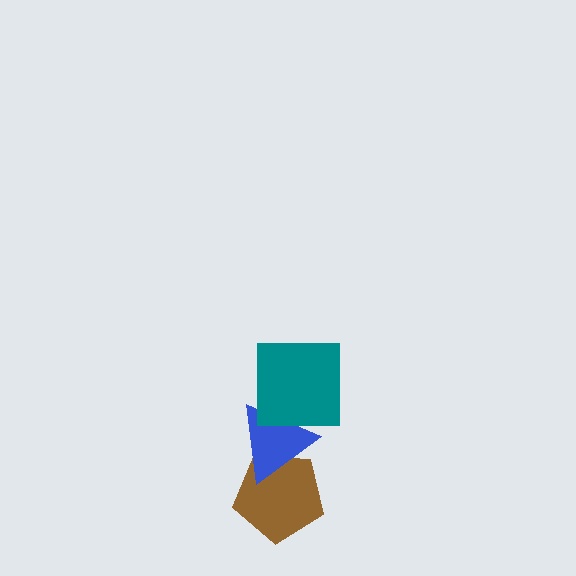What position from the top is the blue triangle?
The blue triangle is 2nd from the top.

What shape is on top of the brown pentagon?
The blue triangle is on top of the brown pentagon.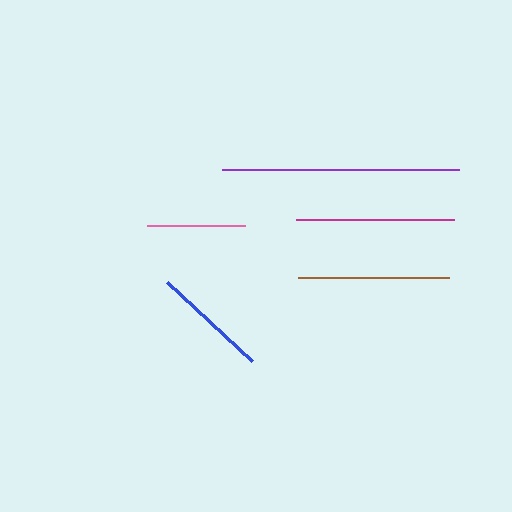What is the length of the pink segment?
The pink segment is approximately 98 pixels long.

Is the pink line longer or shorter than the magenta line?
The magenta line is longer than the pink line.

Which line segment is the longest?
The purple line is the longest at approximately 237 pixels.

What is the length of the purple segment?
The purple segment is approximately 237 pixels long.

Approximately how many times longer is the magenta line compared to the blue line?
The magenta line is approximately 1.4 times the length of the blue line.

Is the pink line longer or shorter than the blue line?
The blue line is longer than the pink line.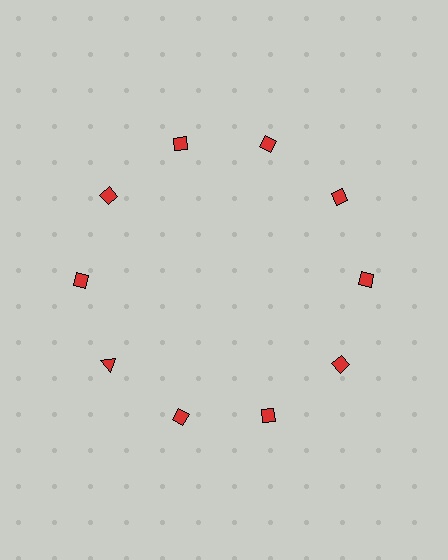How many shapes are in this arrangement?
There are 10 shapes arranged in a ring pattern.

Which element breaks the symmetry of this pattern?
The red triangle at roughly the 8 o'clock position breaks the symmetry. All other shapes are red diamonds.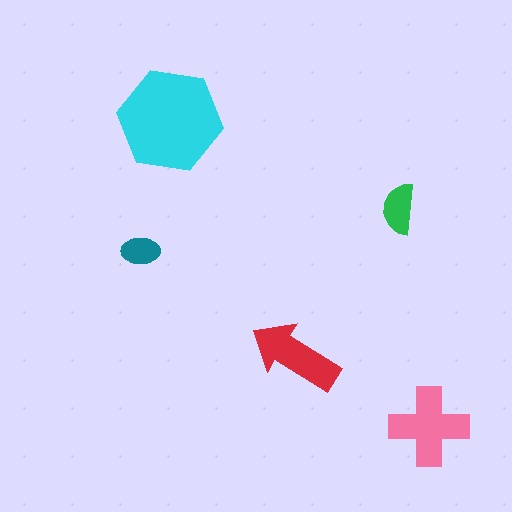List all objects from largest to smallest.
The cyan hexagon, the pink cross, the red arrow, the green semicircle, the teal ellipse.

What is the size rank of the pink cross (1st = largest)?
2nd.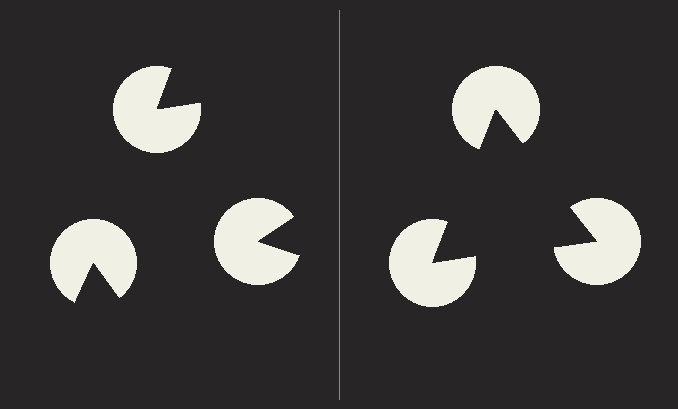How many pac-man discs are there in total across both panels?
6 — 3 on each side.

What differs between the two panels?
The pac-man discs are positioned identically on both sides; only the wedge orientations differ. On the right they align to a triangle; on the left they are misaligned.